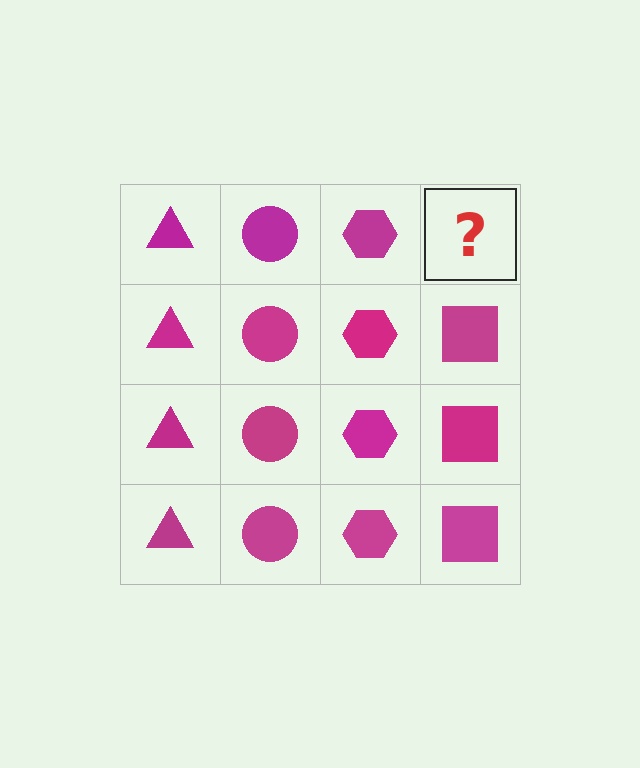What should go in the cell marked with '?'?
The missing cell should contain a magenta square.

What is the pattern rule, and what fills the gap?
The rule is that each column has a consistent shape. The gap should be filled with a magenta square.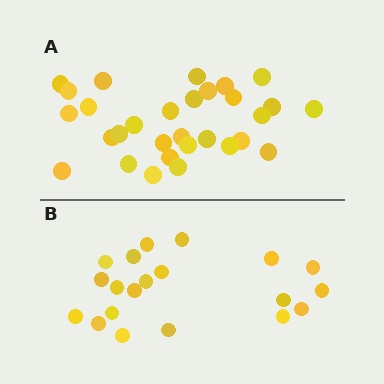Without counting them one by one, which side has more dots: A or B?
Region A (the top region) has more dots.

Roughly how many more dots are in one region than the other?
Region A has roughly 10 or so more dots than region B.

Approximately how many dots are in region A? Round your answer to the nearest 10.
About 30 dots.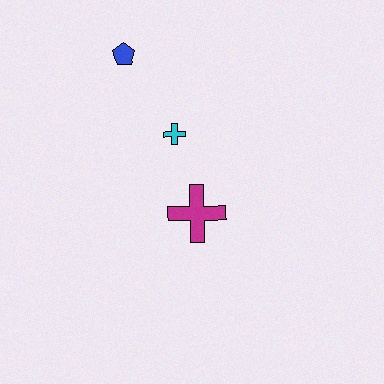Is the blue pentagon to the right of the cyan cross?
No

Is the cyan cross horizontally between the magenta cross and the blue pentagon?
Yes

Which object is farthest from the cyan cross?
The blue pentagon is farthest from the cyan cross.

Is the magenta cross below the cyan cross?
Yes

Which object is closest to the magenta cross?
The cyan cross is closest to the magenta cross.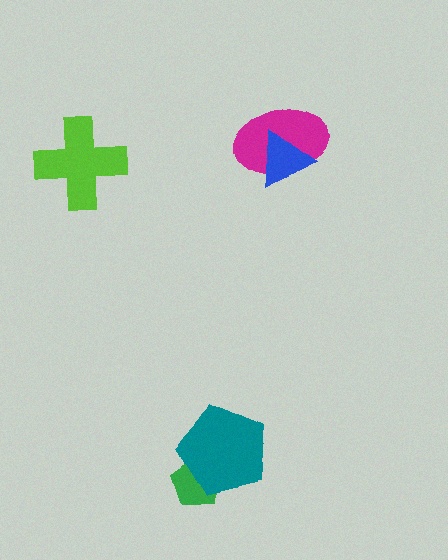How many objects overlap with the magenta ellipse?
1 object overlaps with the magenta ellipse.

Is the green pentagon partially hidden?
Yes, it is partially covered by another shape.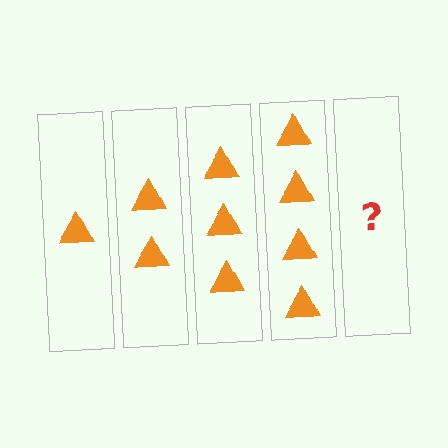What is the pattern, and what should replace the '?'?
The pattern is that each step adds one more triangle. The '?' should be 5 triangles.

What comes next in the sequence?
The next element should be 5 triangles.